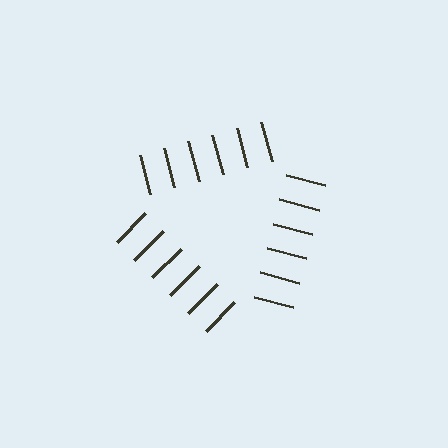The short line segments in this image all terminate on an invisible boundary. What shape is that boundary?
An illusory triangle — the line segments terminate on its edges but no continuous stroke is drawn.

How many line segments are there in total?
18 — 6 along each of the 3 edges.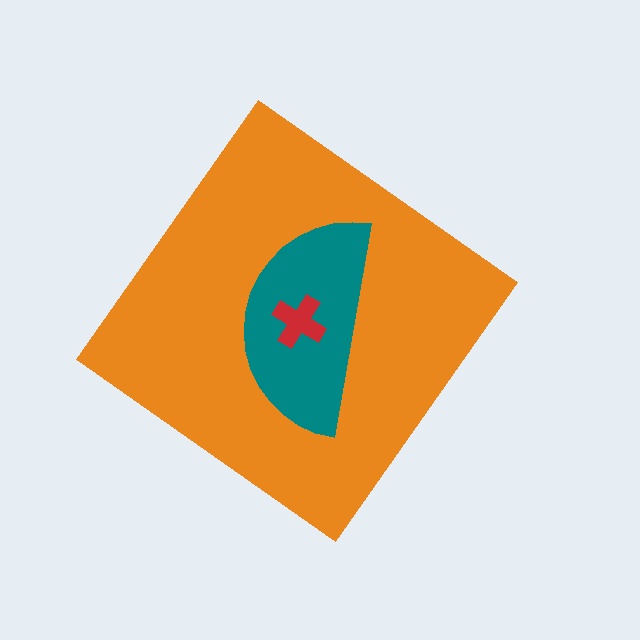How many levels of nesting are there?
3.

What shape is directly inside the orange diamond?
The teal semicircle.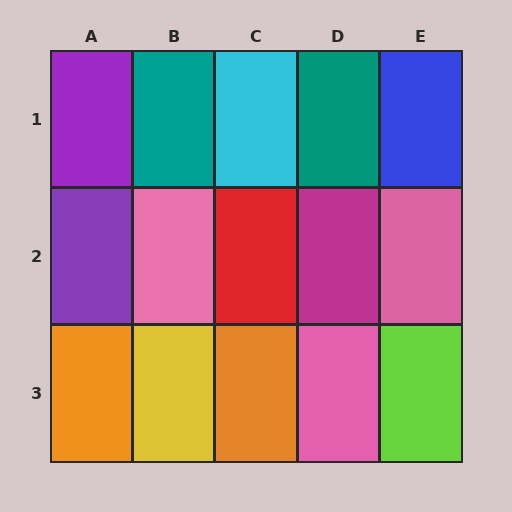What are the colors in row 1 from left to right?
Purple, teal, cyan, teal, blue.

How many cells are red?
1 cell is red.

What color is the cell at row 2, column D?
Magenta.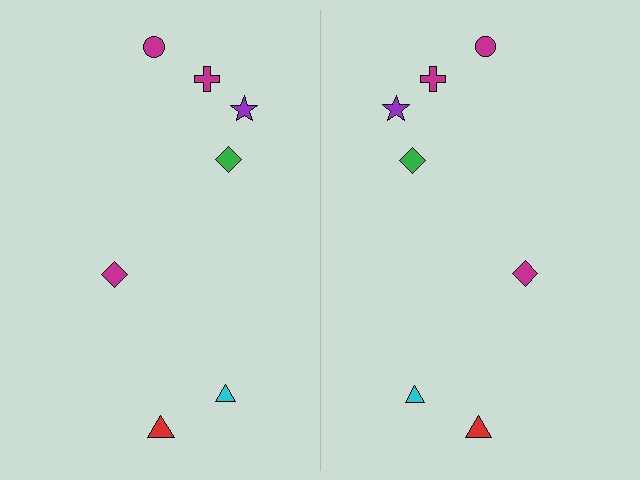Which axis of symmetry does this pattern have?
The pattern has a vertical axis of symmetry running through the center of the image.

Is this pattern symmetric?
Yes, this pattern has bilateral (reflection) symmetry.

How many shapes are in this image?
There are 14 shapes in this image.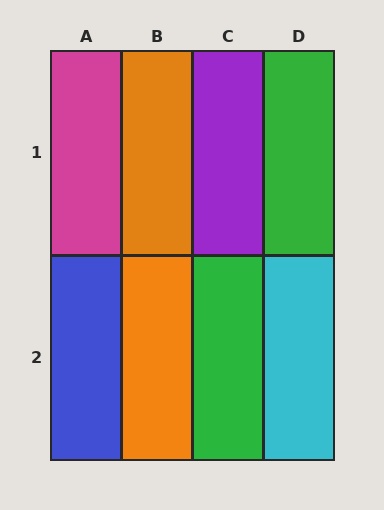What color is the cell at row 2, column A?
Blue.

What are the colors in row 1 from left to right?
Magenta, orange, purple, green.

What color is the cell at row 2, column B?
Orange.